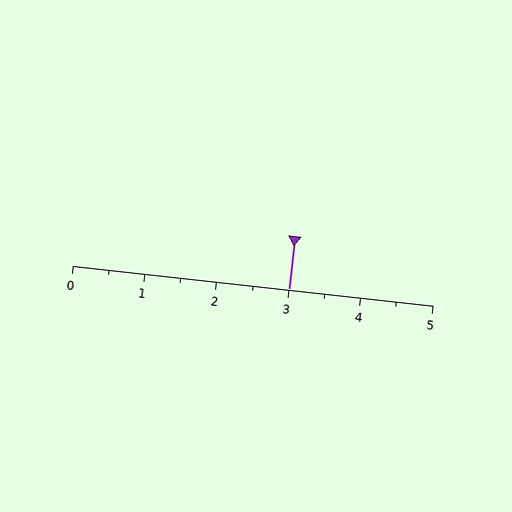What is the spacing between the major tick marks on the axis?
The major ticks are spaced 1 apart.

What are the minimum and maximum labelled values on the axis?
The axis runs from 0 to 5.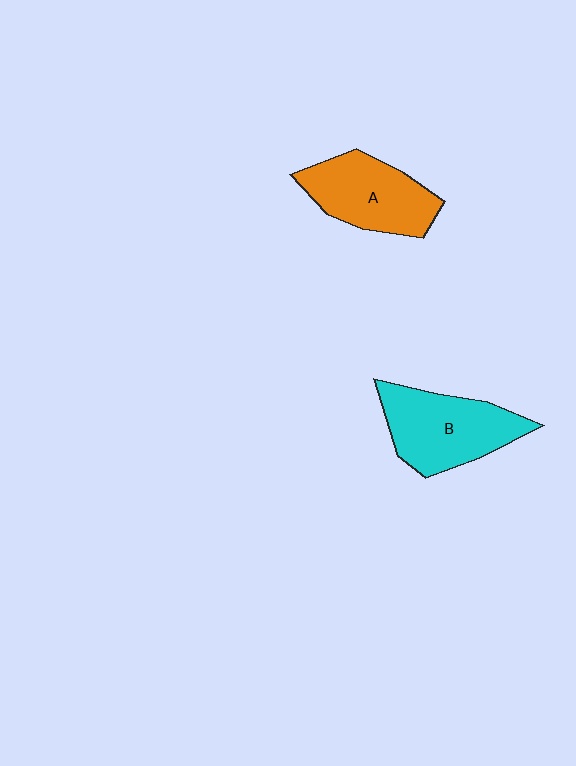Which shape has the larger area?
Shape B (cyan).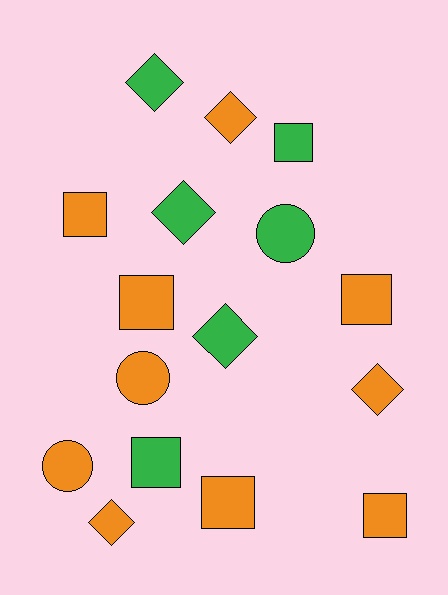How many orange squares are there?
There are 5 orange squares.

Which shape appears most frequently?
Square, with 7 objects.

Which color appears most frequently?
Orange, with 10 objects.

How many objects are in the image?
There are 16 objects.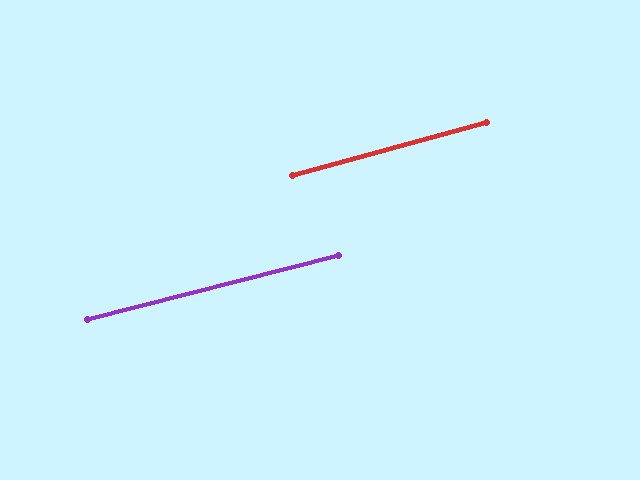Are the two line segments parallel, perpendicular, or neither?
Parallel — their directions differ by only 1.1°.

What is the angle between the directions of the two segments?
Approximately 1 degree.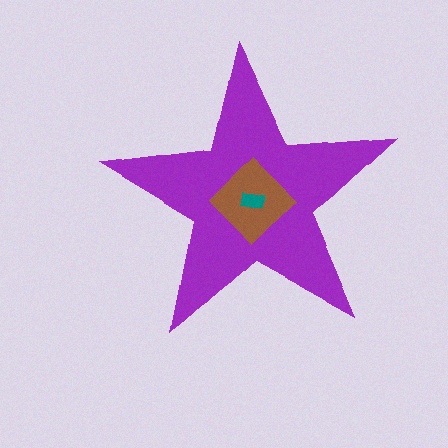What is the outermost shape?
The purple star.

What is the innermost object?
The teal rectangle.